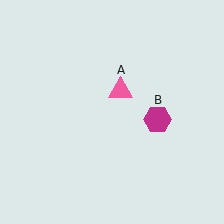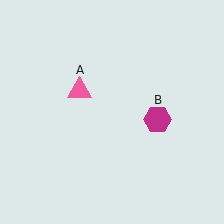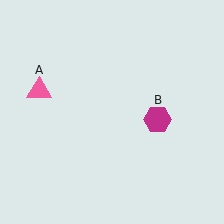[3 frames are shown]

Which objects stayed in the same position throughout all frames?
Magenta hexagon (object B) remained stationary.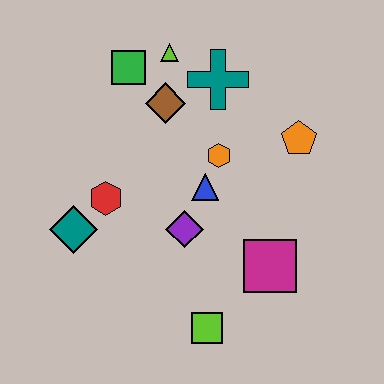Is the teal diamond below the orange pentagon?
Yes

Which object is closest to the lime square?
The magenta square is closest to the lime square.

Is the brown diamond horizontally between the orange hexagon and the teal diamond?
Yes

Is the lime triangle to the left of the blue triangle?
Yes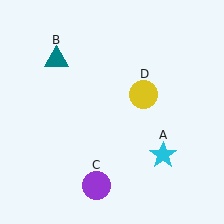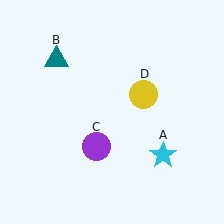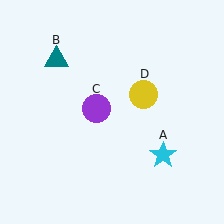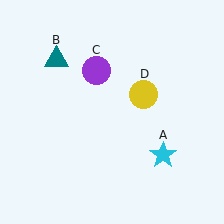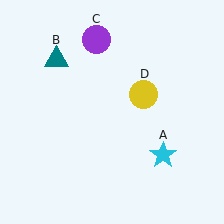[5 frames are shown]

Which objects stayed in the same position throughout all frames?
Cyan star (object A) and teal triangle (object B) and yellow circle (object D) remained stationary.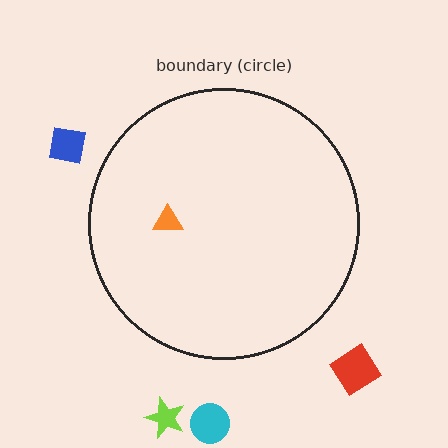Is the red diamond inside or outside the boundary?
Outside.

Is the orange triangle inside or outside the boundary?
Inside.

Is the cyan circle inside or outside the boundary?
Outside.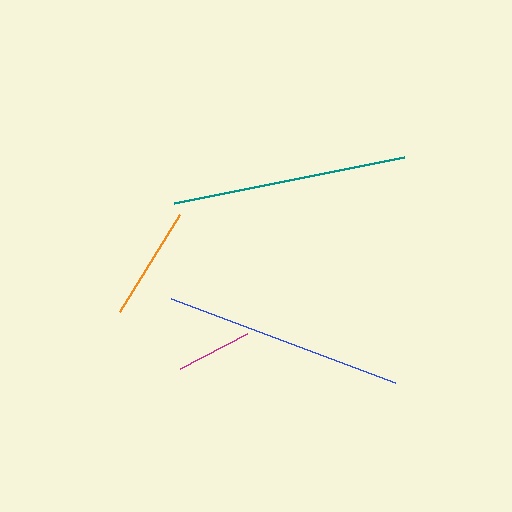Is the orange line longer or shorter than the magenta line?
The orange line is longer than the magenta line.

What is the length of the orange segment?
The orange segment is approximately 114 pixels long.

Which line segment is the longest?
The blue line is the longest at approximately 239 pixels.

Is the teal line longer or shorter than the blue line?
The blue line is longer than the teal line.